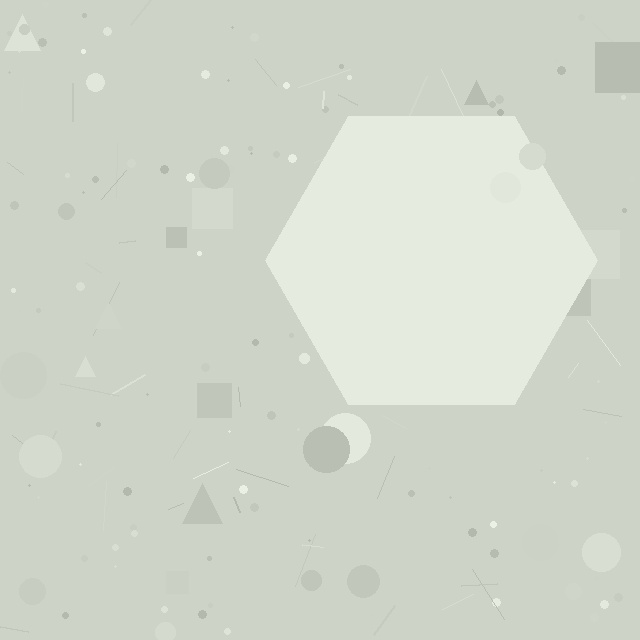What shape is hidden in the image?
A hexagon is hidden in the image.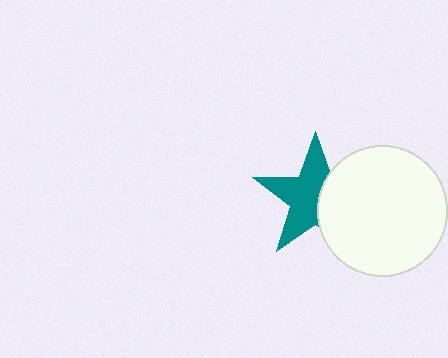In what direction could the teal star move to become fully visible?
The teal star could move left. That would shift it out from behind the white circle entirely.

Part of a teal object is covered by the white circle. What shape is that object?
It is a star.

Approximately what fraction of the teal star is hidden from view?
Roughly 39% of the teal star is hidden behind the white circle.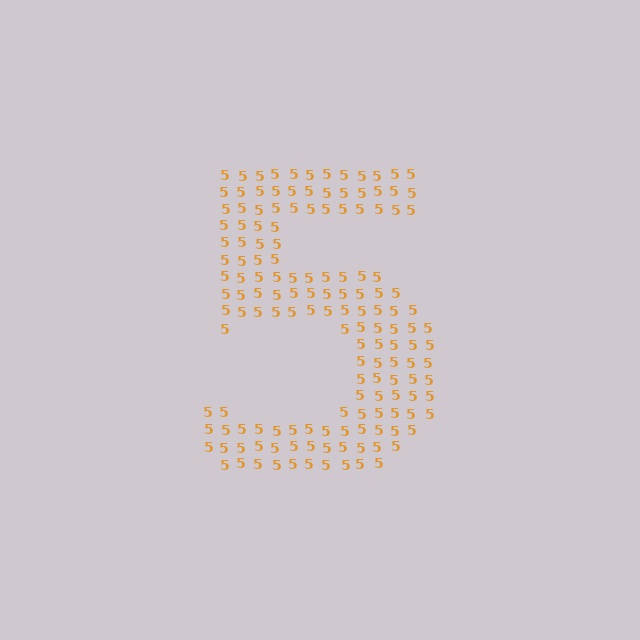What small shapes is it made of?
It is made of small digit 5's.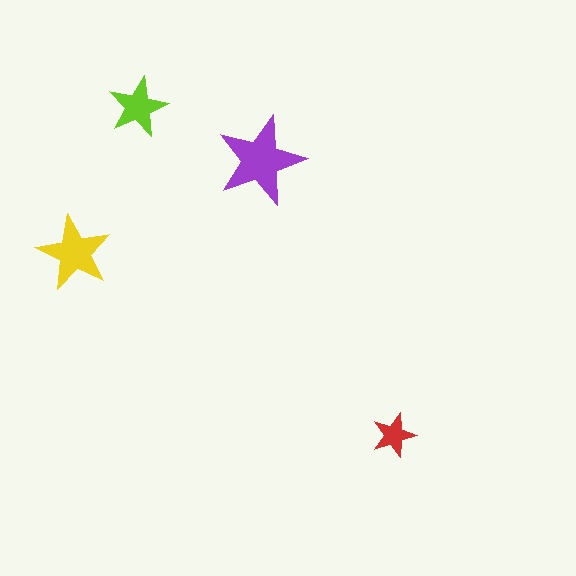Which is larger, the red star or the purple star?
The purple one.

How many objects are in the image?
There are 4 objects in the image.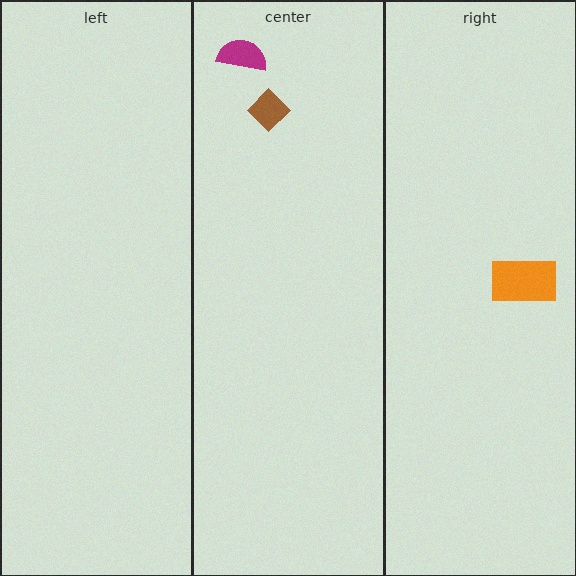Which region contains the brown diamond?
The center region.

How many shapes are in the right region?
1.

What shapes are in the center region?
The magenta semicircle, the brown diamond.